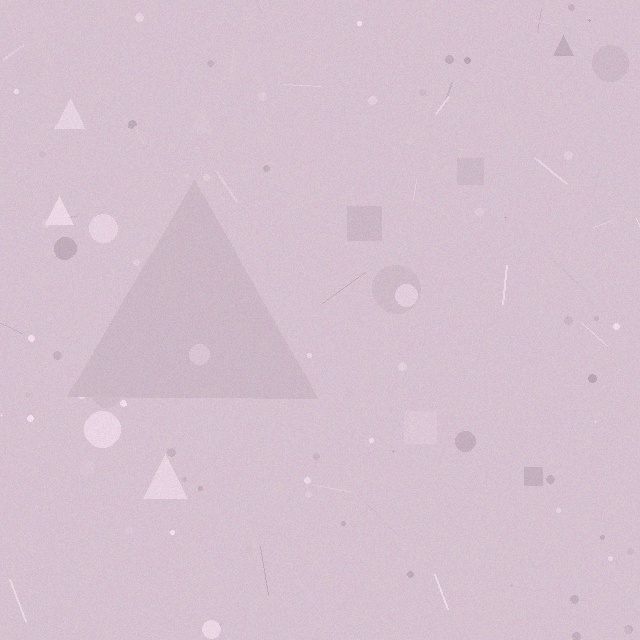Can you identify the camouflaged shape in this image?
The camouflaged shape is a triangle.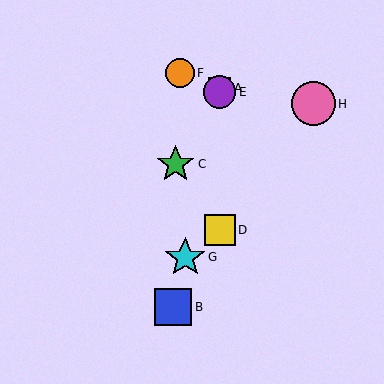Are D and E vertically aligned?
Yes, both are at x≈220.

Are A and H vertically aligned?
No, A is at x≈220 and H is at x≈313.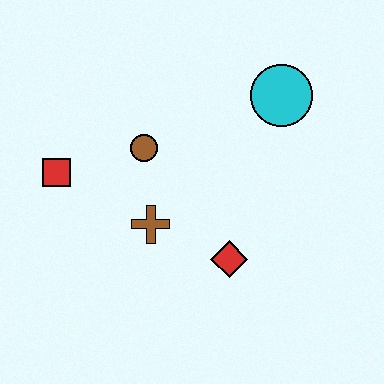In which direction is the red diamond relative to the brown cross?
The red diamond is to the right of the brown cross.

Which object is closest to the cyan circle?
The brown circle is closest to the cyan circle.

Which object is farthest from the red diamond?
The red square is farthest from the red diamond.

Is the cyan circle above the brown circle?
Yes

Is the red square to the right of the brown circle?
No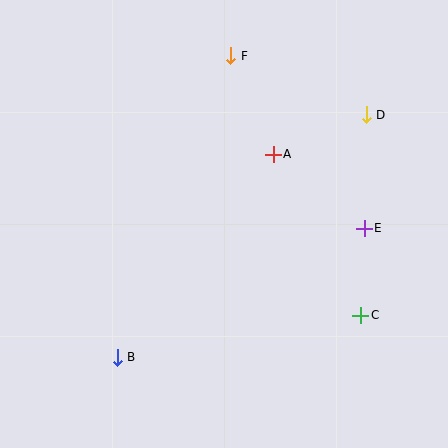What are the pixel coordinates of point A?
Point A is at (273, 154).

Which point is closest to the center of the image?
Point A at (273, 154) is closest to the center.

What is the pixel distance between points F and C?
The distance between F and C is 290 pixels.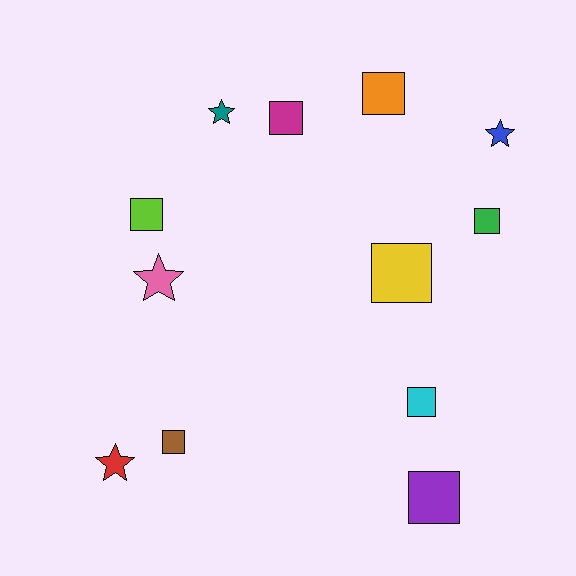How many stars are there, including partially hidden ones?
There are 4 stars.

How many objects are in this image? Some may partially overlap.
There are 12 objects.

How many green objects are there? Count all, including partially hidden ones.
There is 1 green object.